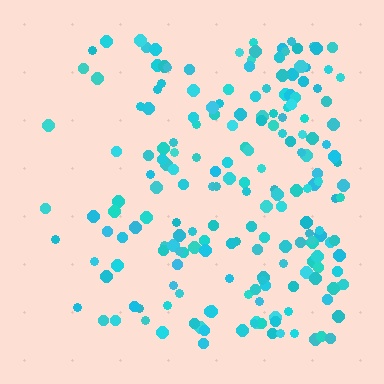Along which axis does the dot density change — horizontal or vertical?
Horizontal.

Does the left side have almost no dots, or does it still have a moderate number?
Still a moderate number, just noticeably fewer than the right.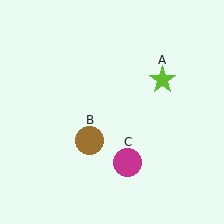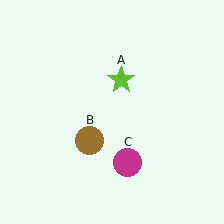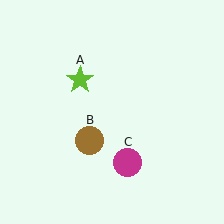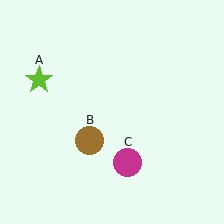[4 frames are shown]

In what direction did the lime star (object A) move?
The lime star (object A) moved left.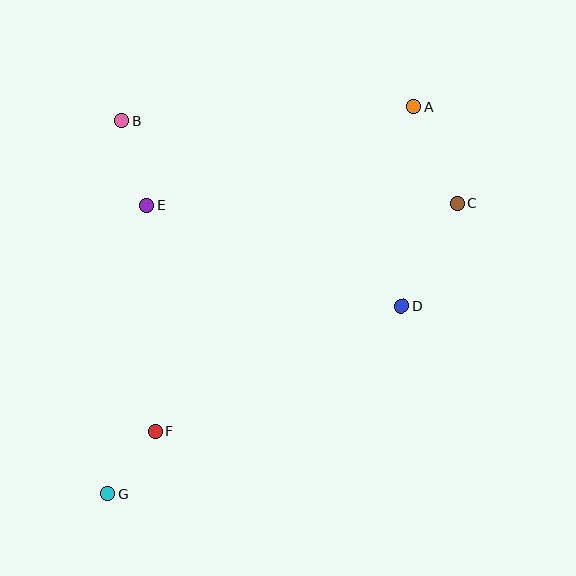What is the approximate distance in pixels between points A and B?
The distance between A and B is approximately 292 pixels.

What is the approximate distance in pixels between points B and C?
The distance between B and C is approximately 345 pixels.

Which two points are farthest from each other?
Points A and G are farthest from each other.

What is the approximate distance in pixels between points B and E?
The distance between B and E is approximately 88 pixels.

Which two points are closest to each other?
Points F and G are closest to each other.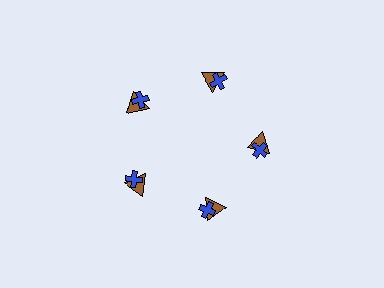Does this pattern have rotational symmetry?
Yes, this pattern has 5-fold rotational symmetry. It looks the same after rotating 72 degrees around the center.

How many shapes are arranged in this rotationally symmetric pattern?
There are 10 shapes, arranged in 5 groups of 2.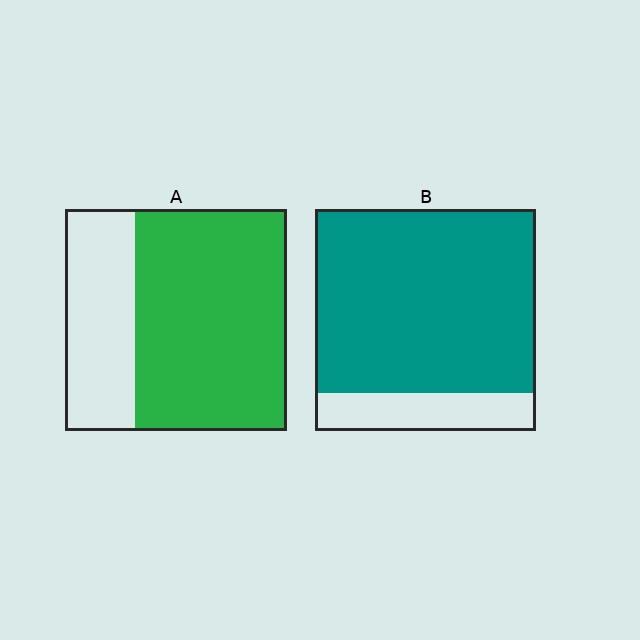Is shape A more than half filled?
Yes.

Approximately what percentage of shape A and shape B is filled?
A is approximately 70% and B is approximately 85%.